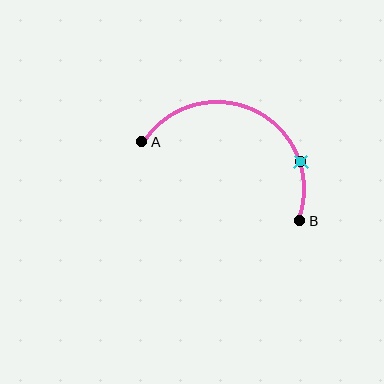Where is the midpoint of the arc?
The arc midpoint is the point on the curve farthest from the straight line joining A and B. It sits above that line.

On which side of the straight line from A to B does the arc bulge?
The arc bulges above the straight line connecting A and B.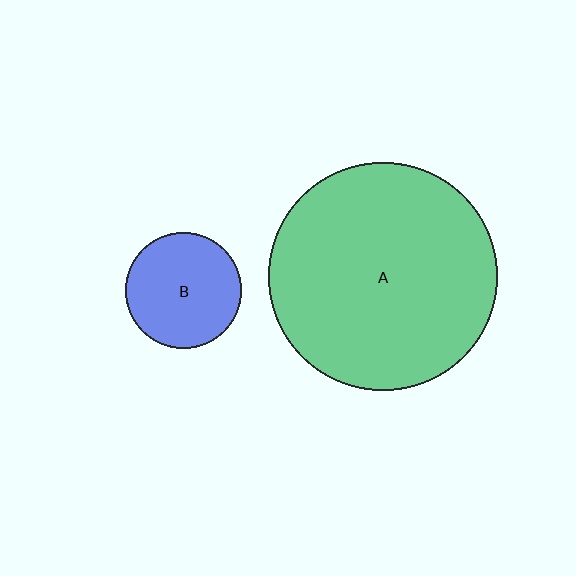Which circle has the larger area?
Circle A (green).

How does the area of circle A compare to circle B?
Approximately 3.9 times.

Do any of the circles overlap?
No, none of the circles overlap.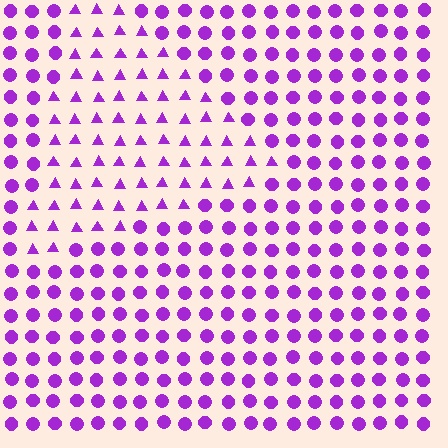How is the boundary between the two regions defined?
The boundary is defined by a change in element shape: triangles inside vs. circles outside. All elements share the same color and spacing.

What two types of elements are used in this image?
The image uses triangles inside the triangle region and circles outside it.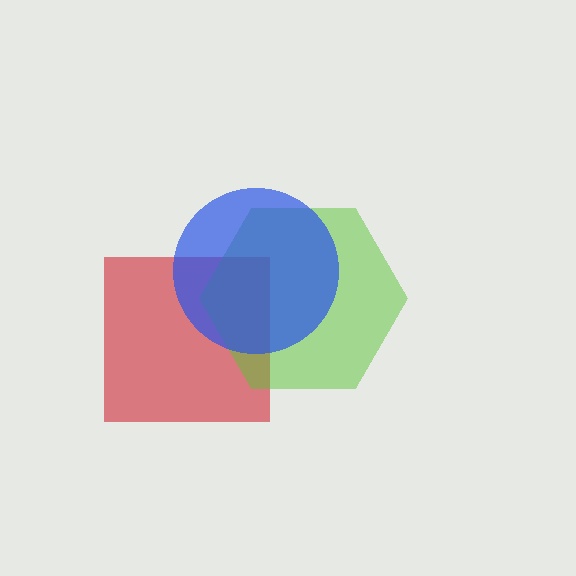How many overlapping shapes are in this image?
There are 3 overlapping shapes in the image.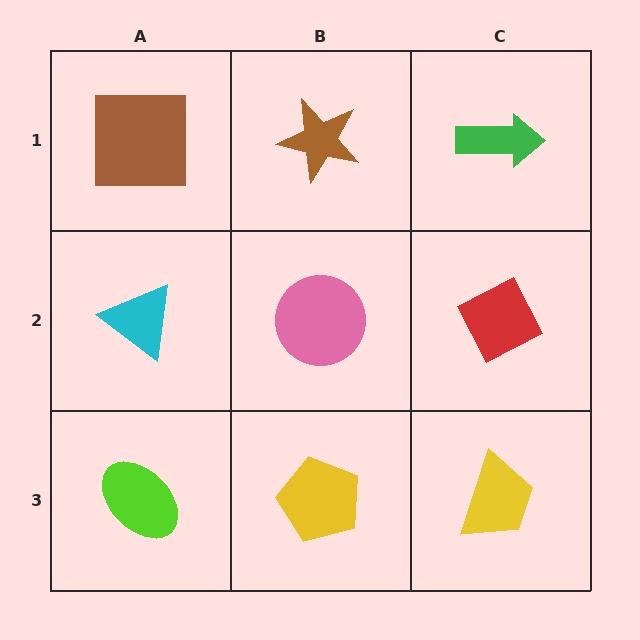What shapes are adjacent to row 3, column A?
A cyan triangle (row 2, column A), a yellow pentagon (row 3, column B).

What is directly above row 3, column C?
A red diamond.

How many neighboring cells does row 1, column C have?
2.